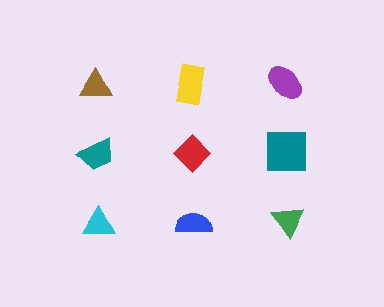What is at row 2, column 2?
A red diamond.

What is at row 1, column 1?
A brown triangle.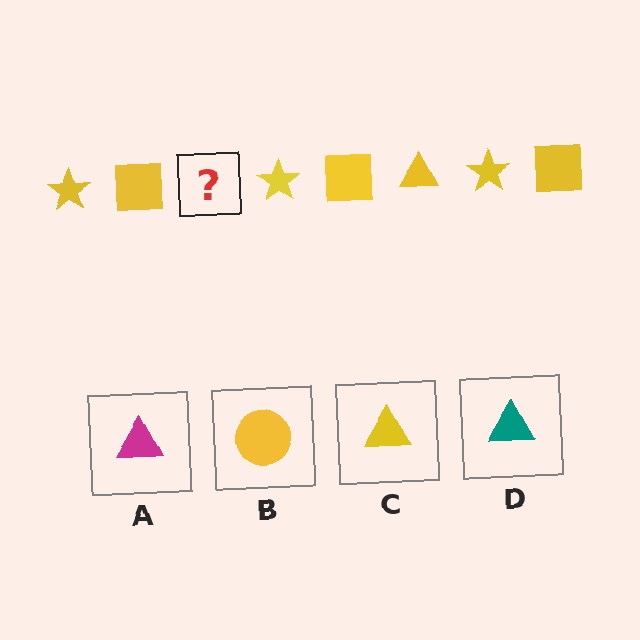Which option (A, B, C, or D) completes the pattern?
C.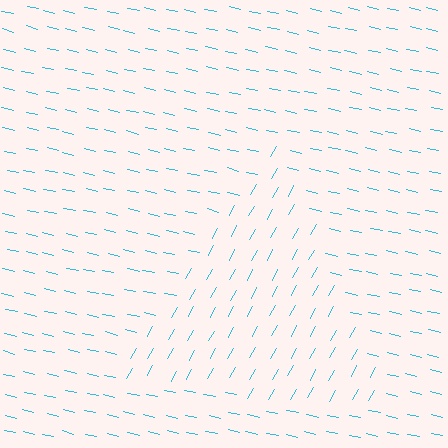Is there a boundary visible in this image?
Yes, there is a texture boundary formed by a change in line orientation.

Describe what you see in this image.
The image is filled with small cyan line segments. A triangle region in the image has lines oriented differently from the surrounding lines, creating a visible texture boundary.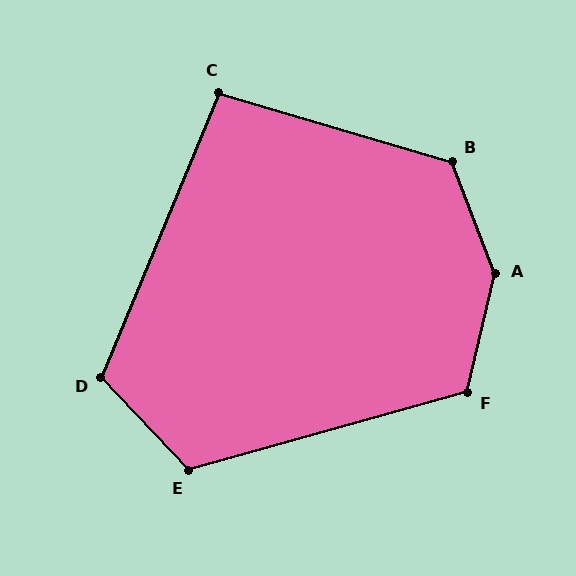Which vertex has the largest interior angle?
A, at approximately 146 degrees.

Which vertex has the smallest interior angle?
C, at approximately 96 degrees.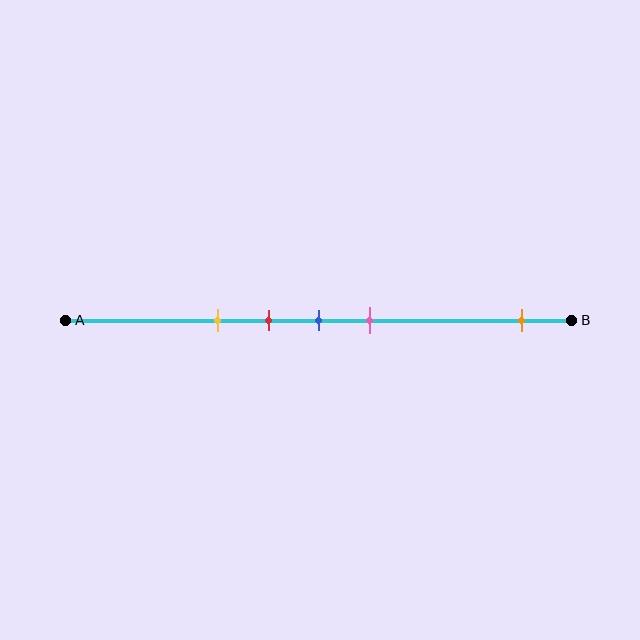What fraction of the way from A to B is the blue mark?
The blue mark is approximately 50% (0.5) of the way from A to B.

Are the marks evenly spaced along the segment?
No, the marks are not evenly spaced.